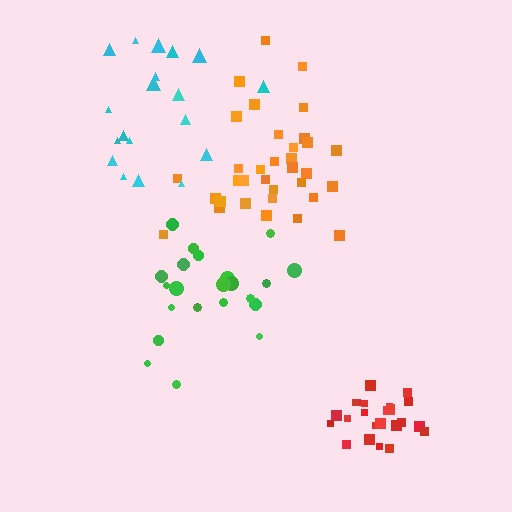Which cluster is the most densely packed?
Red.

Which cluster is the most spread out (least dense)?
Cyan.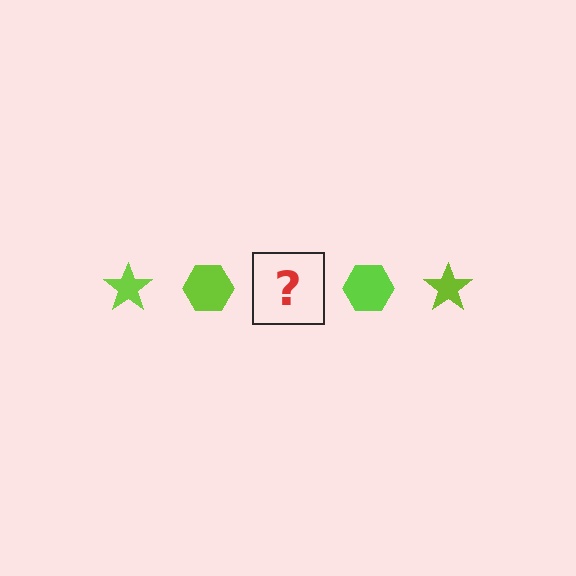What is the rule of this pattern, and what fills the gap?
The rule is that the pattern cycles through star, hexagon shapes in lime. The gap should be filled with a lime star.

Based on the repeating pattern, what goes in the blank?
The blank should be a lime star.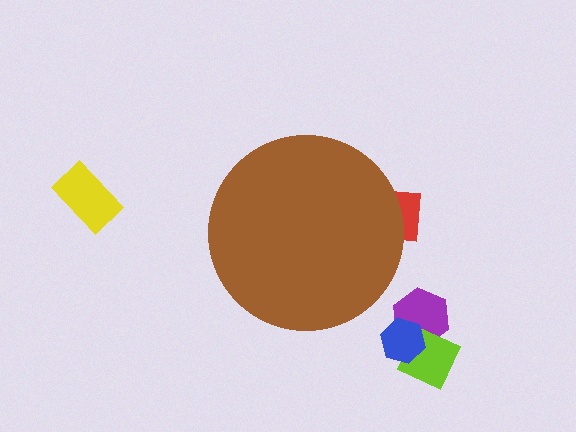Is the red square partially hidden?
Yes, the red square is partially hidden behind the brown circle.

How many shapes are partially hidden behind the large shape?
1 shape is partially hidden.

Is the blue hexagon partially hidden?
No, the blue hexagon is fully visible.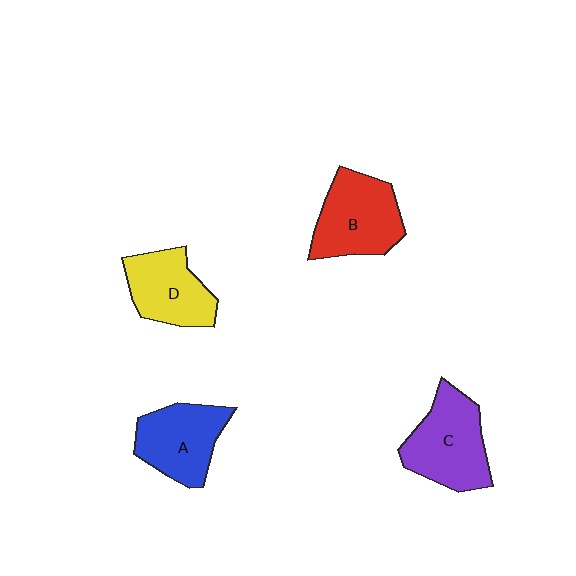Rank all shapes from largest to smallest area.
From largest to smallest: C (purple), B (red), A (blue), D (yellow).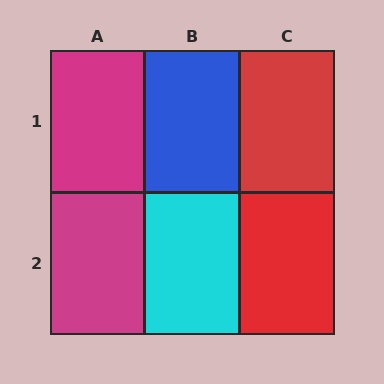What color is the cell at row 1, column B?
Blue.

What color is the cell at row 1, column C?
Red.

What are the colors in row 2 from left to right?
Magenta, cyan, red.